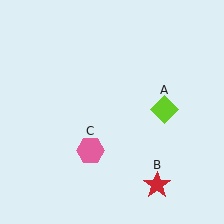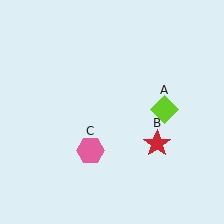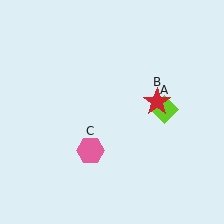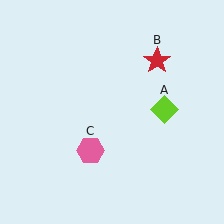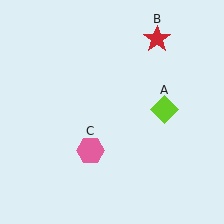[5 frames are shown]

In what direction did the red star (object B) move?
The red star (object B) moved up.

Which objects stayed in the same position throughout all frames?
Lime diamond (object A) and pink hexagon (object C) remained stationary.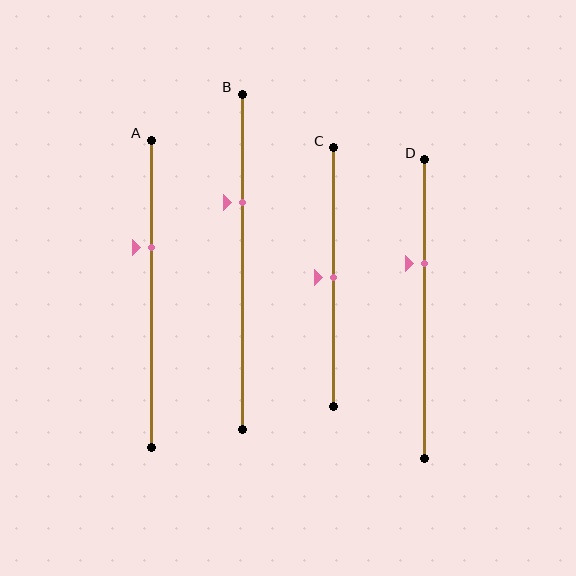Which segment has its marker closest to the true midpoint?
Segment C has its marker closest to the true midpoint.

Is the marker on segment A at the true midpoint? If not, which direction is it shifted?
No, the marker on segment A is shifted upward by about 15% of the segment length.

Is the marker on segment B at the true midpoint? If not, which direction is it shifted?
No, the marker on segment B is shifted upward by about 18% of the segment length.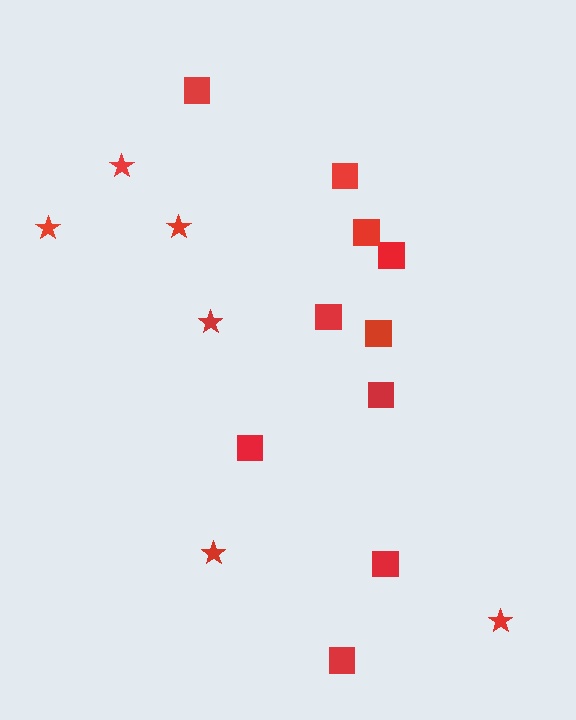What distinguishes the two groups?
There are 2 groups: one group of squares (10) and one group of stars (6).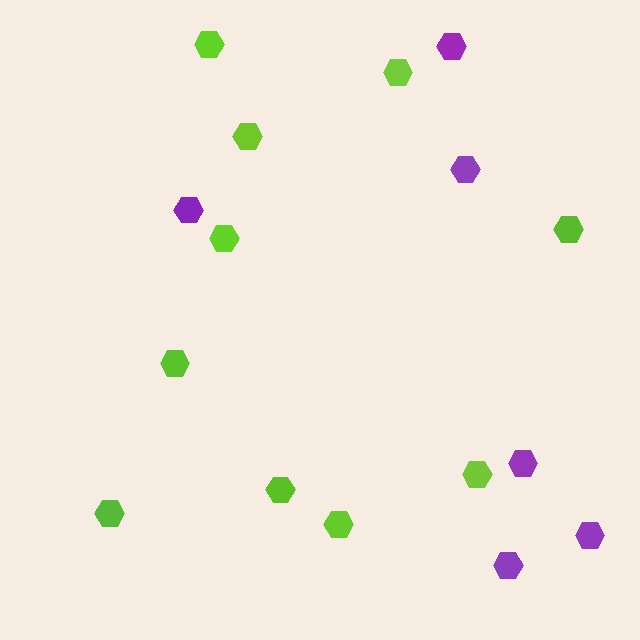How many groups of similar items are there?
There are 2 groups: one group of purple hexagons (6) and one group of lime hexagons (10).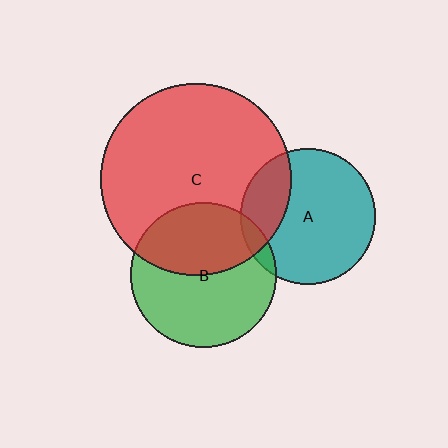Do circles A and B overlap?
Yes.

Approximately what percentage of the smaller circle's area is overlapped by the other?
Approximately 5%.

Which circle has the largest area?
Circle C (red).